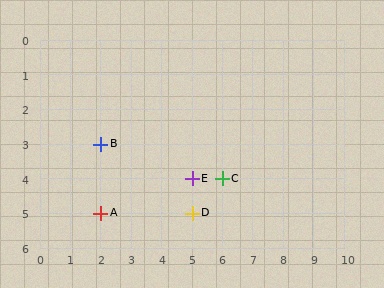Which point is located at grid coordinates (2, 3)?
Point B is at (2, 3).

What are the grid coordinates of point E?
Point E is at grid coordinates (5, 4).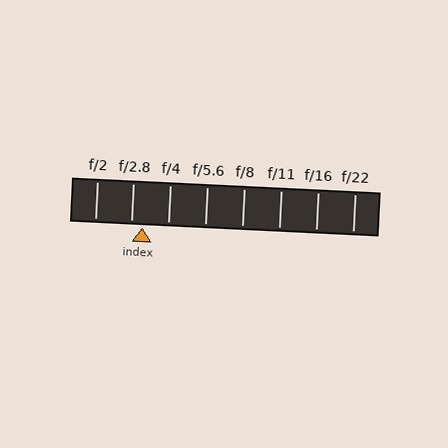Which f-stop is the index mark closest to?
The index mark is closest to f/2.8.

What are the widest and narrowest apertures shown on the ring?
The widest aperture shown is f/2 and the narrowest is f/22.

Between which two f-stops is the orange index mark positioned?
The index mark is between f/2.8 and f/4.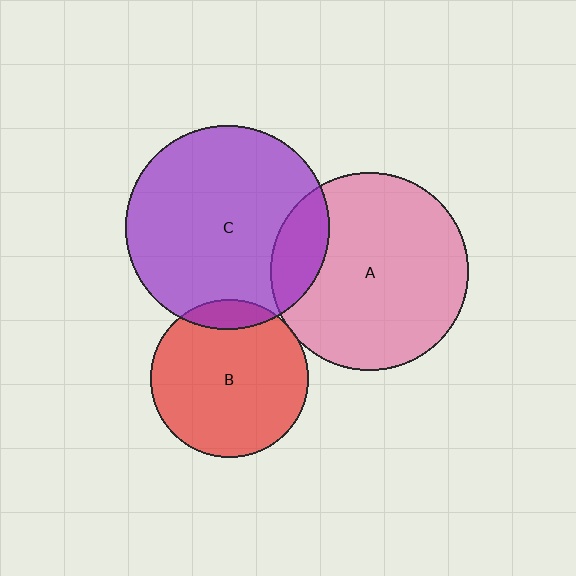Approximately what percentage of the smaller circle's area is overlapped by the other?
Approximately 10%.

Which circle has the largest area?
Circle C (purple).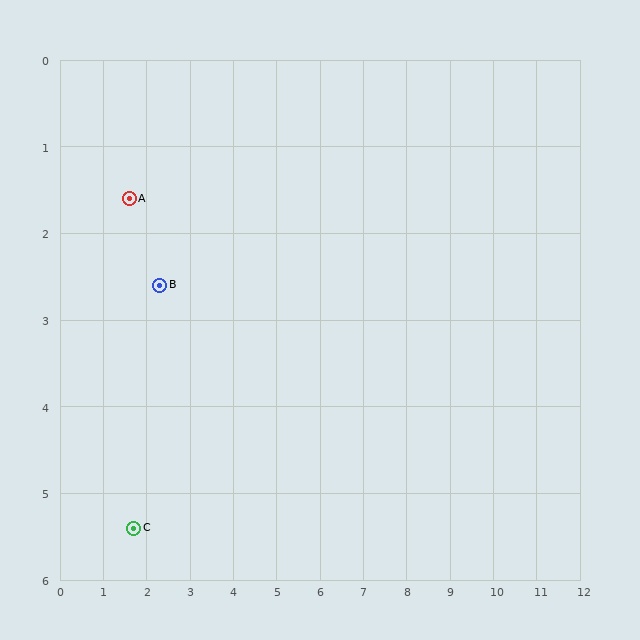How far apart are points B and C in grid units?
Points B and C are about 2.9 grid units apart.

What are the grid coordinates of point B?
Point B is at approximately (2.3, 2.6).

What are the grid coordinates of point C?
Point C is at approximately (1.7, 5.4).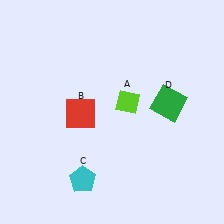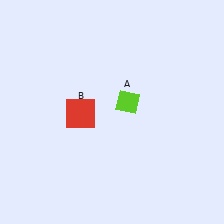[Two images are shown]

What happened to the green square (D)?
The green square (D) was removed in Image 2. It was in the top-right area of Image 1.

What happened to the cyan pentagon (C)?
The cyan pentagon (C) was removed in Image 2. It was in the bottom-left area of Image 1.